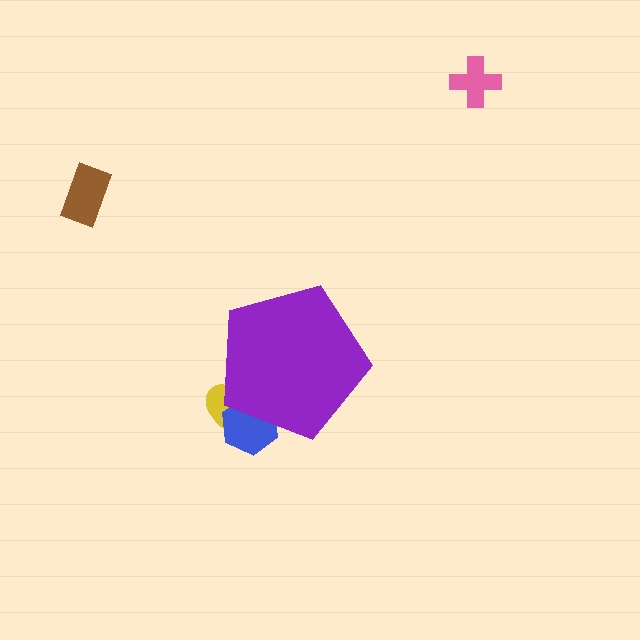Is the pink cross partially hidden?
No, the pink cross is fully visible.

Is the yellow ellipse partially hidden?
Yes, the yellow ellipse is partially hidden behind the purple pentagon.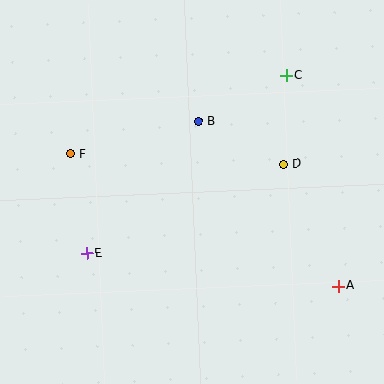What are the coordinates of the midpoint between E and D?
The midpoint between E and D is at (185, 209).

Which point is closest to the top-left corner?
Point F is closest to the top-left corner.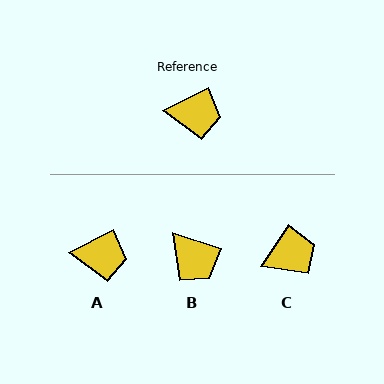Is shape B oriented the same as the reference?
No, it is off by about 45 degrees.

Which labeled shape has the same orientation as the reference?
A.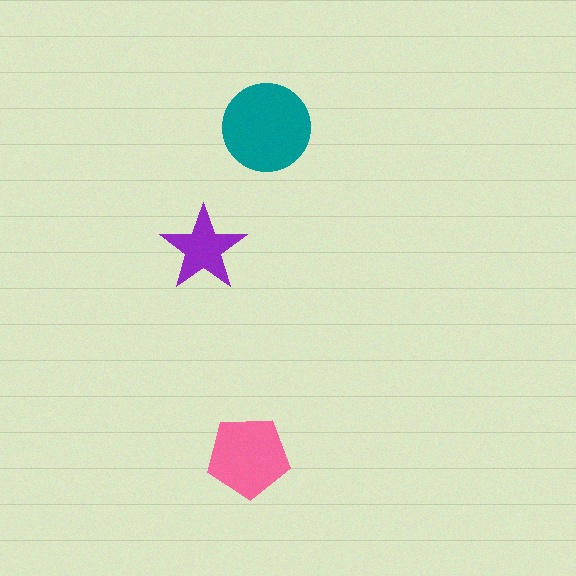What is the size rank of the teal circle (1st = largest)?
1st.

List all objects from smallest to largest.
The purple star, the pink pentagon, the teal circle.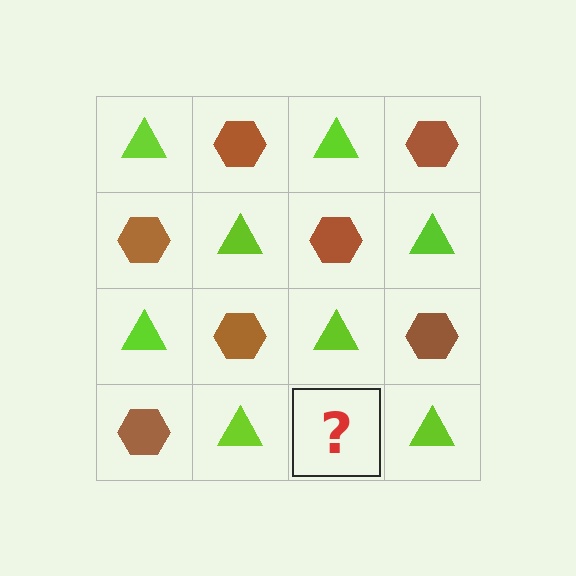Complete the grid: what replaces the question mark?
The question mark should be replaced with a brown hexagon.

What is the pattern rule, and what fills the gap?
The rule is that it alternates lime triangle and brown hexagon in a checkerboard pattern. The gap should be filled with a brown hexagon.